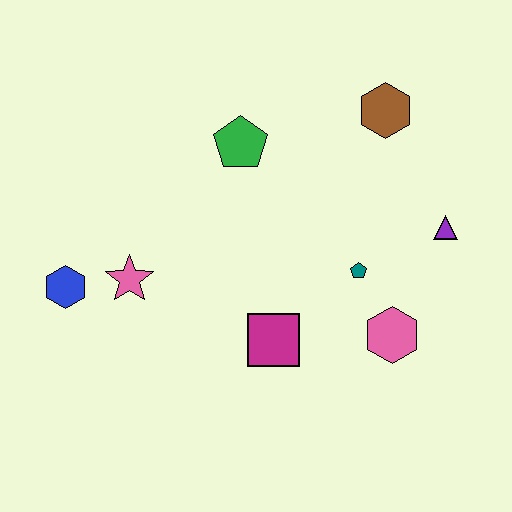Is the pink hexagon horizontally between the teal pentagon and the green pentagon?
No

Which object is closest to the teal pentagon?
The pink hexagon is closest to the teal pentagon.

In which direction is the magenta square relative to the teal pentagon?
The magenta square is to the left of the teal pentagon.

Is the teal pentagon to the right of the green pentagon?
Yes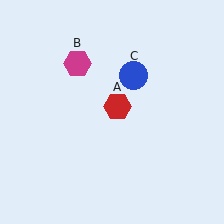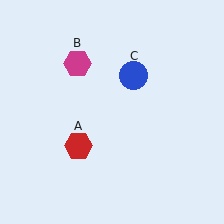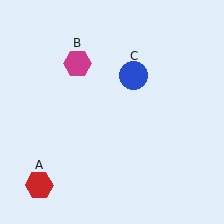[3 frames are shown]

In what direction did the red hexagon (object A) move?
The red hexagon (object A) moved down and to the left.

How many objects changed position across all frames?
1 object changed position: red hexagon (object A).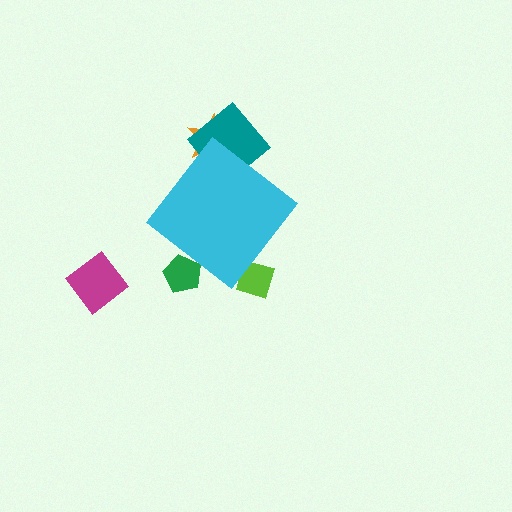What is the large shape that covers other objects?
A cyan diamond.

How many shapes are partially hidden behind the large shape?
4 shapes are partially hidden.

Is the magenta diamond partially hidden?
No, the magenta diamond is fully visible.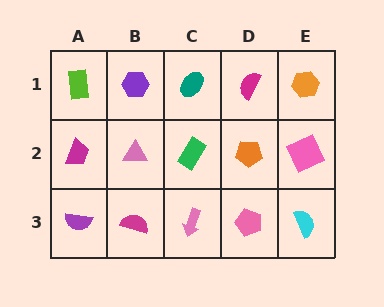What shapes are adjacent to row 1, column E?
A pink square (row 2, column E), a magenta semicircle (row 1, column D).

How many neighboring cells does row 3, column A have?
2.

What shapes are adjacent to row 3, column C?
A green rectangle (row 2, column C), a magenta semicircle (row 3, column B), a pink pentagon (row 3, column D).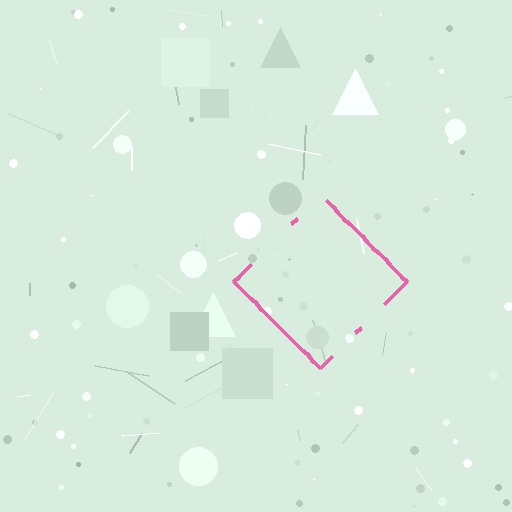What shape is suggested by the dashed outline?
The dashed outline suggests a diamond.